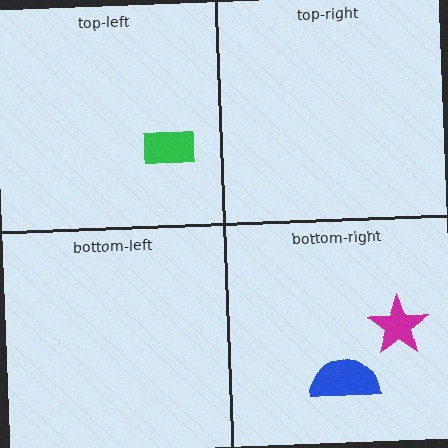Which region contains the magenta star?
The bottom-right region.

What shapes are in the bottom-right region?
The blue semicircle, the magenta star.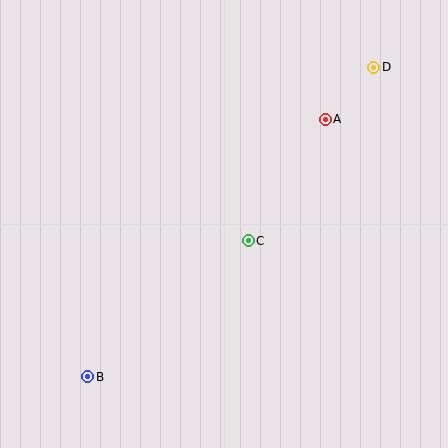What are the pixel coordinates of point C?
Point C is at (248, 241).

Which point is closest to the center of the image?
Point C at (248, 241) is closest to the center.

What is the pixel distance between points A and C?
The distance between A and C is 144 pixels.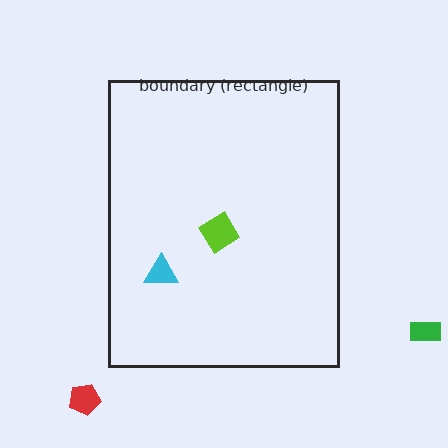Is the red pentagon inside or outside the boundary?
Outside.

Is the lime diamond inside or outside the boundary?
Inside.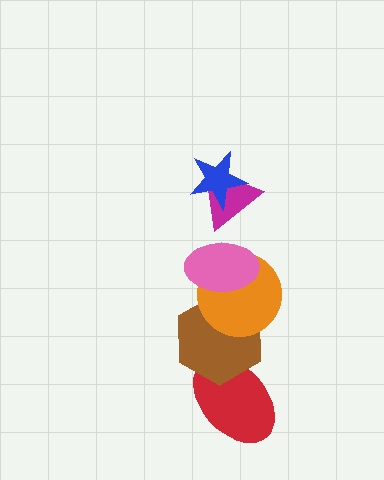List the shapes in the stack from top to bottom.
From top to bottom: the blue star, the magenta triangle, the pink ellipse, the orange circle, the brown hexagon, the red ellipse.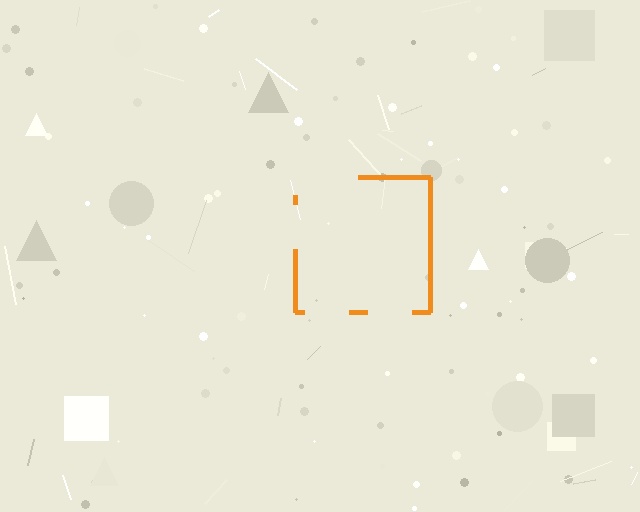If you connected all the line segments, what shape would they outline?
They would outline a square.